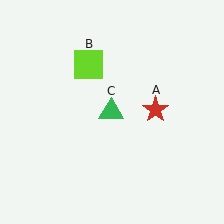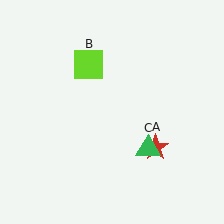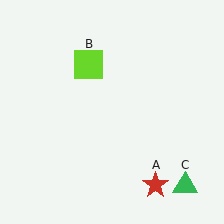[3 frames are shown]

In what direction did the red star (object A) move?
The red star (object A) moved down.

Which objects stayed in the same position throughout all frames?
Lime square (object B) remained stationary.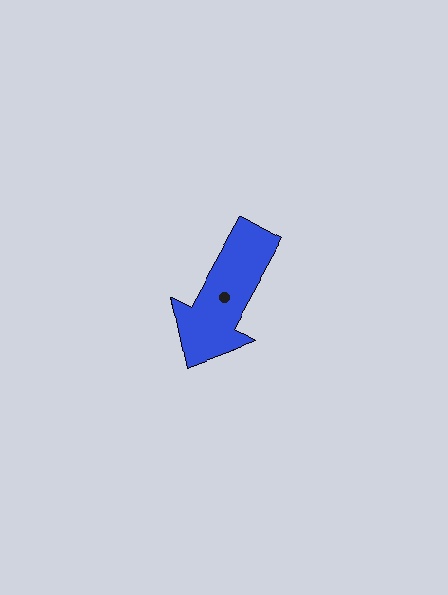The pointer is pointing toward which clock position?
Roughly 7 o'clock.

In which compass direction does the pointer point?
Southwest.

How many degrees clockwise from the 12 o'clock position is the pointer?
Approximately 209 degrees.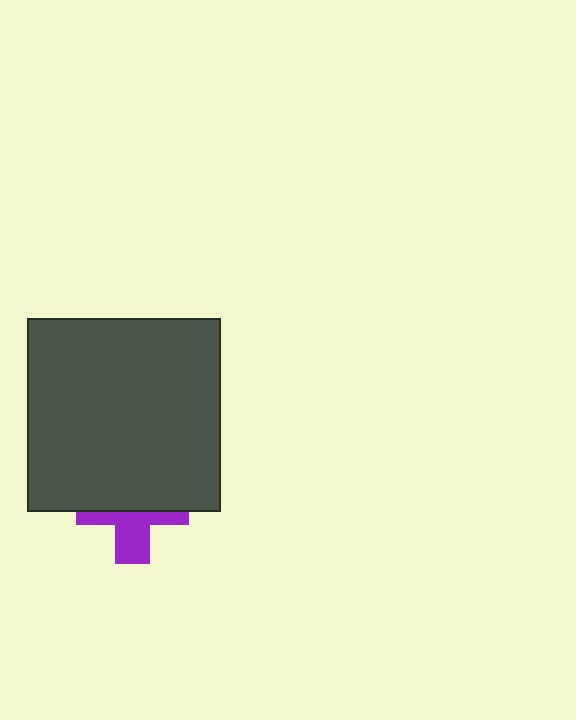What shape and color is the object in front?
The object in front is a dark gray square.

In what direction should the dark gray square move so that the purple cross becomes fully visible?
The dark gray square should move up. That is the shortest direction to clear the overlap and leave the purple cross fully visible.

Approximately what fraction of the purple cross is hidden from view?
Roughly 57% of the purple cross is hidden behind the dark gray square.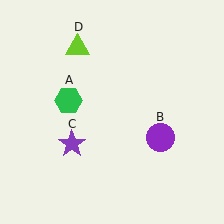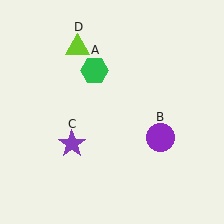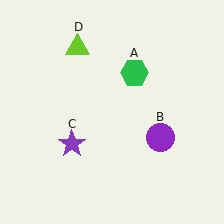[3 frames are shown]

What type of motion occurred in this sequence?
The green hexagon (object A) rotated clockwise around the center of the scene.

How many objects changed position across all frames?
1 object changed position: green hexagon (object A).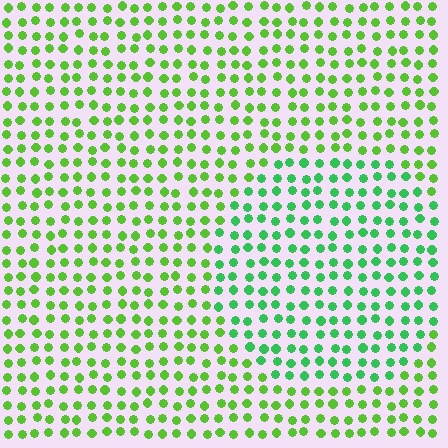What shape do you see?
I see a circle.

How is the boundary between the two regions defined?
The boundary is defined purely by a slight shift in hue (about 31 degrees). Spacing, size, and orientation are identical on both sides.